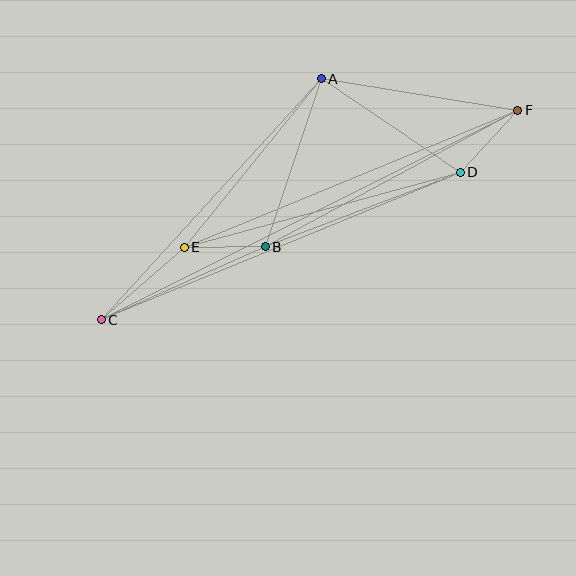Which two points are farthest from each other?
Points C and F are farthest from each other.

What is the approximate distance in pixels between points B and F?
The distance between B and F is approximately 287 pixels.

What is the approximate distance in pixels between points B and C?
The distance between B and C is approximately 180 pixels.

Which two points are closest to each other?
Points B and E are closest to each other.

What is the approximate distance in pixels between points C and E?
The distance between C and E is approximately 110 pixels.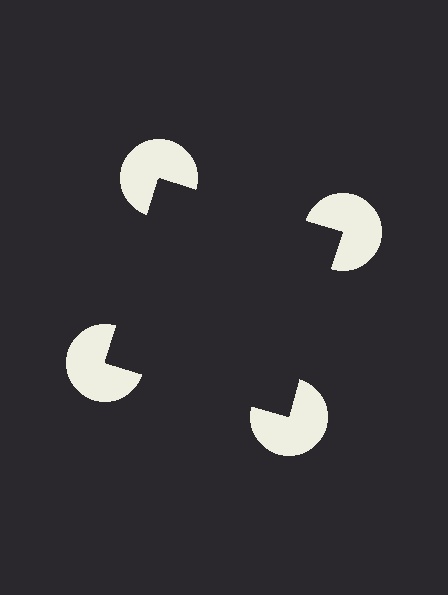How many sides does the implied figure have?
4 sides.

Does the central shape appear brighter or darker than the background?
It typically appears slightly darker than the background, even though no actual brightness change is drawn.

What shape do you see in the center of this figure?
An illusory square — its edges are inferred from the aligned wedge cuts in the pac-man discs, not physically drawn.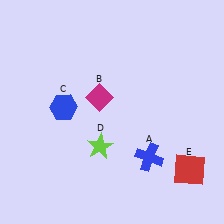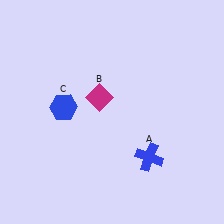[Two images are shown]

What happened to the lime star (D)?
The lime star (D) was removed in Image 2. It was in the bottom-left area of Image 1.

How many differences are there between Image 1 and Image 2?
There are 2 differences between the two images.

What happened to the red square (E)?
The red square (E) was removed in Image 2. It was in the bottom-right area of Image 1.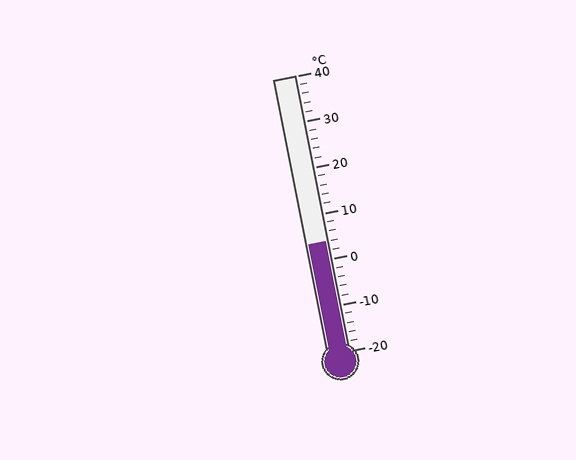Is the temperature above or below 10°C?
The temperature is below 10°C.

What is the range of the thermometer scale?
The thermometer scale ranges from -20°C to 40°C.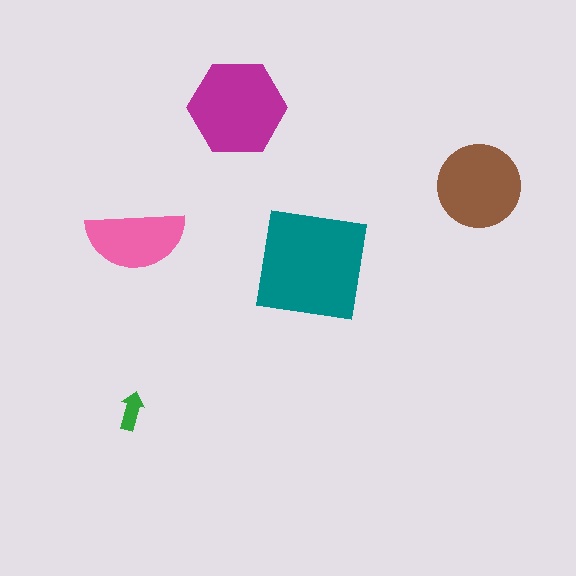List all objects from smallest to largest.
The green arrow, the pink semicircle, the brown circle, the magenta hexagon, the teal square.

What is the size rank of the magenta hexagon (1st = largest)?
2nd.